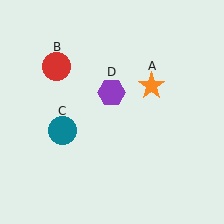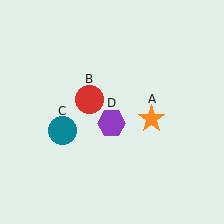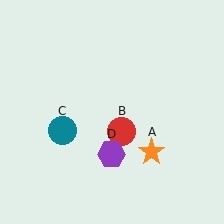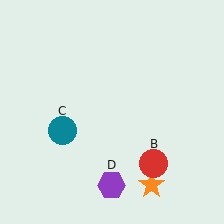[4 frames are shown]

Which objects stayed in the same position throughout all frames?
Teal circle (object C) remained stationary.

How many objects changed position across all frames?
3 objects changed position: orange star (object A), red circle (object B), purple hexagon (object D).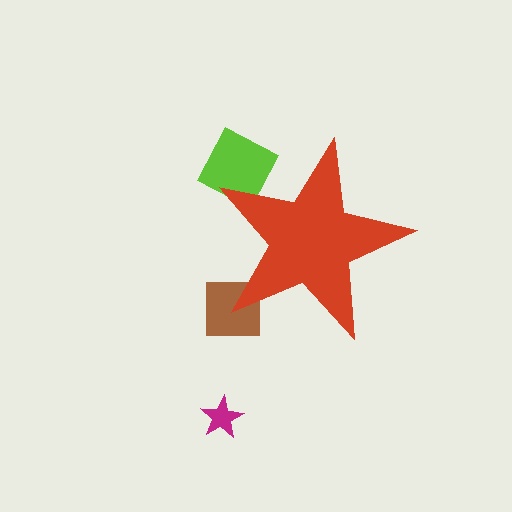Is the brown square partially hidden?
Yes, the brown square is partially hidden behind the red star.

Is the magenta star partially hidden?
No, the magenta star is fully visible.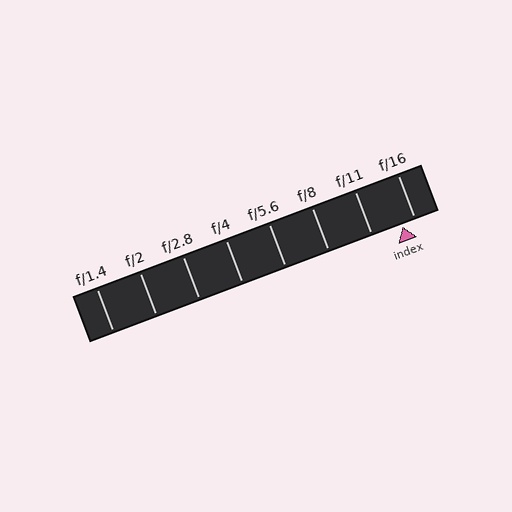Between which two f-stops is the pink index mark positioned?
The index mark is between f/11 and f/16.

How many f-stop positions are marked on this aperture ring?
There are 8 f-stop positions marked.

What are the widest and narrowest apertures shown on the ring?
The widest aperture shown is f/1.4 and the narrowest is f/16.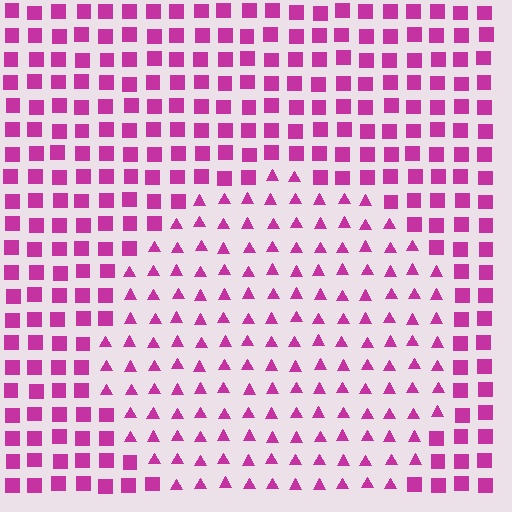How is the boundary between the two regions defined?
The boundary is defined by a change in element shape: triangles inside vs. squares outside. All elements share the same color and spacing.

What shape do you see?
I see a circle.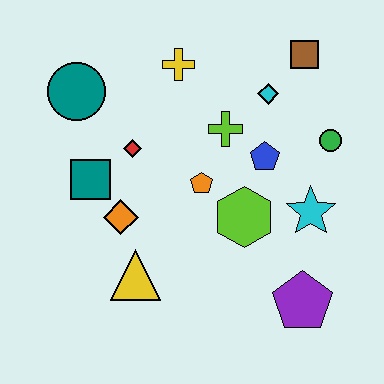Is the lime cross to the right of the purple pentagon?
No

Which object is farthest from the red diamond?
The purple pentagon is farthest from the red diamond.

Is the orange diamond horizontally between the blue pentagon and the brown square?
No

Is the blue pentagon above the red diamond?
No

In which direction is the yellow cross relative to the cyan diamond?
The yellow cross is to the left of the cyan diamond.